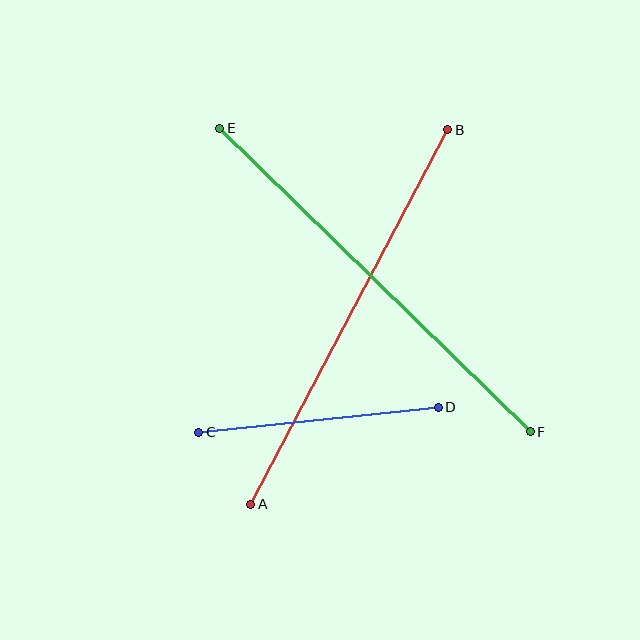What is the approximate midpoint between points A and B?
The midpoint is at approximately (349, 317) pixels.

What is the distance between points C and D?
The distance is approximately 241 pixels.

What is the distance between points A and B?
The distance is approximately 423 pixels.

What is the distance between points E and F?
The distance is approximately 434 pixels.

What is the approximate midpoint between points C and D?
The midpoint is at approximately (318, 420) pixels.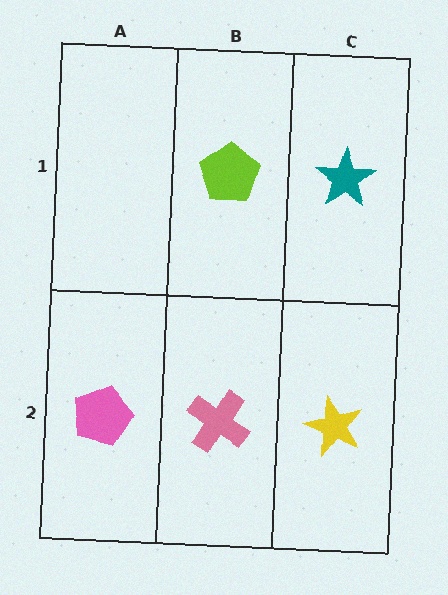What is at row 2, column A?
A pink pentagon.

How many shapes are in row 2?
3 shapes.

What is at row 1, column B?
A lime pentagon.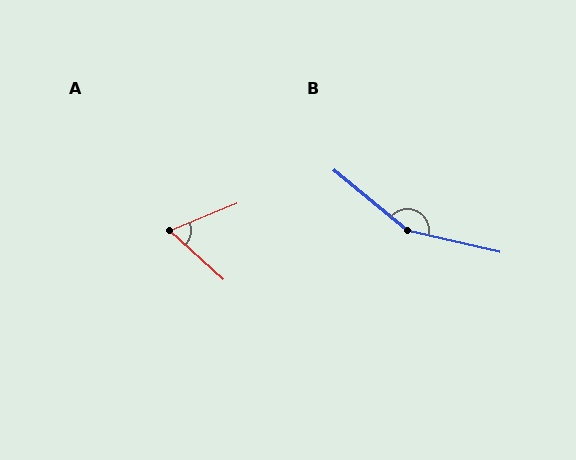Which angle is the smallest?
A, at approximately 64 degrees.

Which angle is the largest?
B, at approximately 154 degrees.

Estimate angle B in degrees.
Approximately 154 degrees.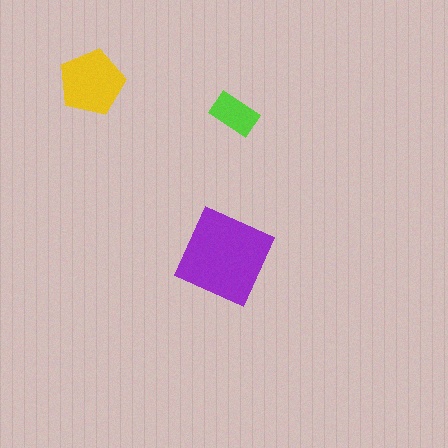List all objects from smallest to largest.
The lime rectangle, the yellow pentagon, the purple square.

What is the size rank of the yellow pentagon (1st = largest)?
2nd.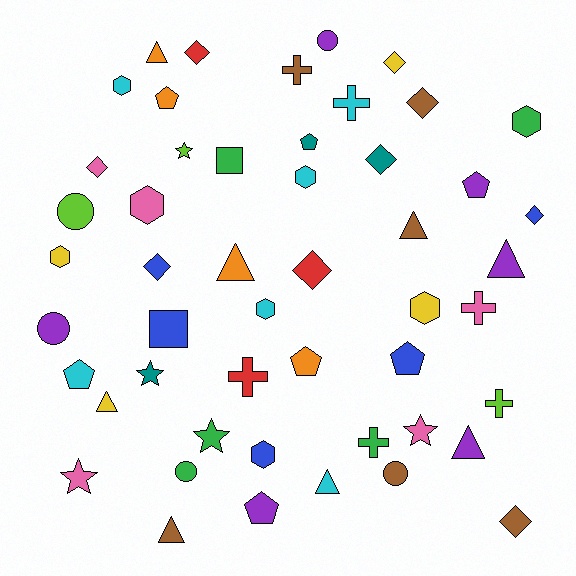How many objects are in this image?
There are 50 objects.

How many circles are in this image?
There are 5 circles.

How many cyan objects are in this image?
There are 6 cyan objects.